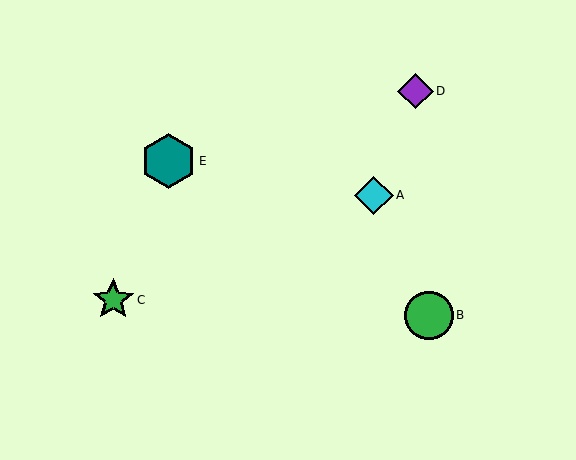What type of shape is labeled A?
Shape A is a cyan diamond.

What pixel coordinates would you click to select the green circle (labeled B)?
Click at (429, 315) to select the green circle B.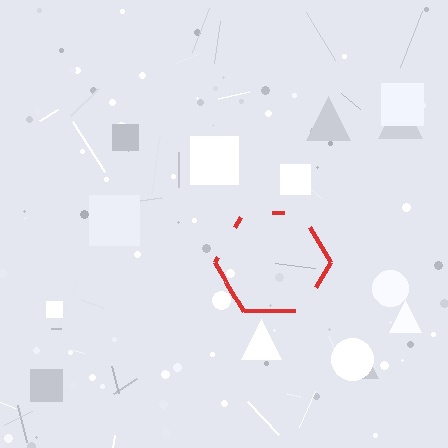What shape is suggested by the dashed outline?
The dashed outline suggests a hexagon.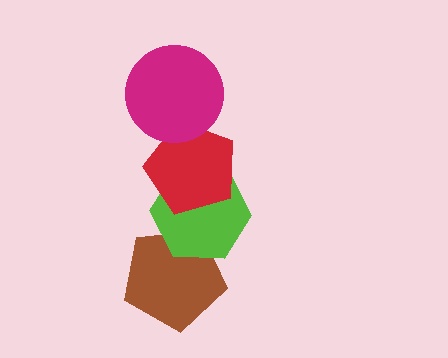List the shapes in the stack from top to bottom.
From top to bottom: the magenta circle, the red pentagon, the lime hexagon, the brown pentagon.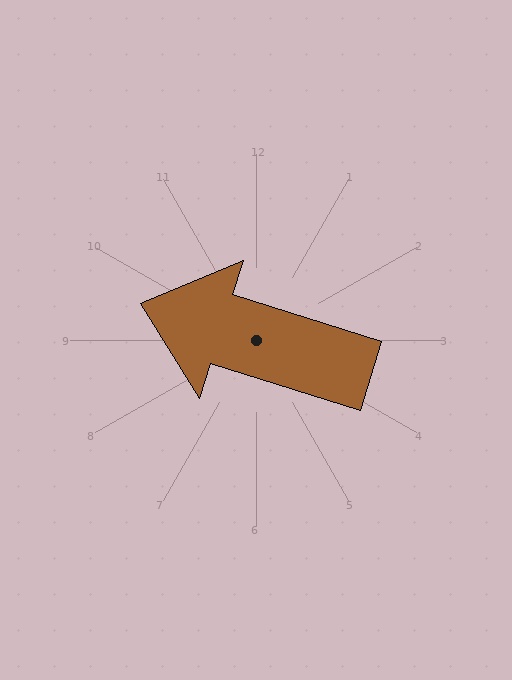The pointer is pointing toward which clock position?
Roughly 10 o'clock.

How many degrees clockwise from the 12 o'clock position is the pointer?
Approximately 287 degrees.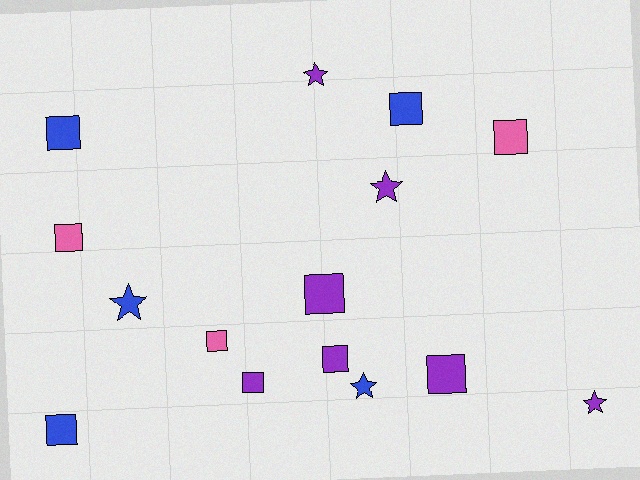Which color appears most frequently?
Purple, with 7 objects.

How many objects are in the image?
There are 15 objects.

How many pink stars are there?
There are no pink stars.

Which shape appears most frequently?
Square, with 10 objects.